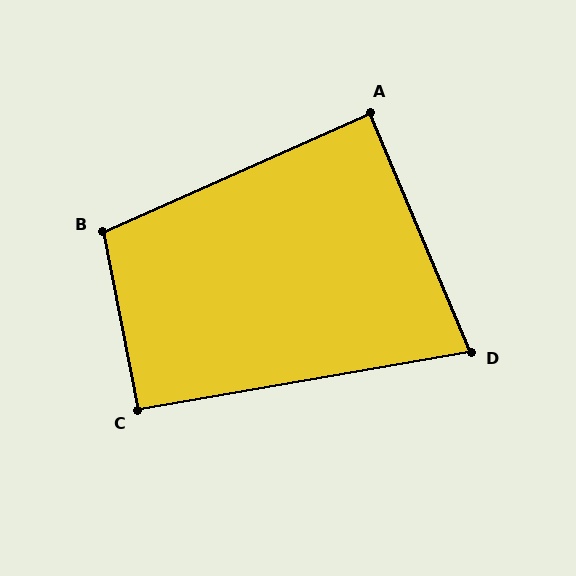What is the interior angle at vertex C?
Approximately 91 degrees (approximately right).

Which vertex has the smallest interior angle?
D, at approximately 77 degrees.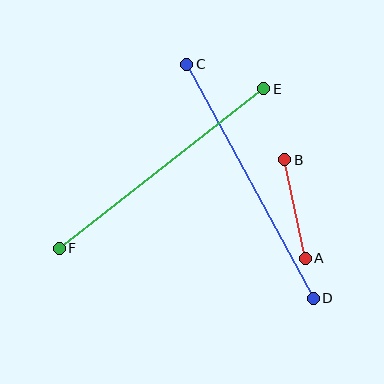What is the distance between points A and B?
The distance is approximately 101 pixels.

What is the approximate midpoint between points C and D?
The midpoint is at approximately (250, 181) pixels.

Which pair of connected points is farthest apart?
Points C and D are farthest apart.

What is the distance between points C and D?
The distance is approximately 266 pixels.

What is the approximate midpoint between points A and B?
The midpoint is at approximately (295, 209) pixels.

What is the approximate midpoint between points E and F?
The midpoint is at approximately (162, 169) pixels.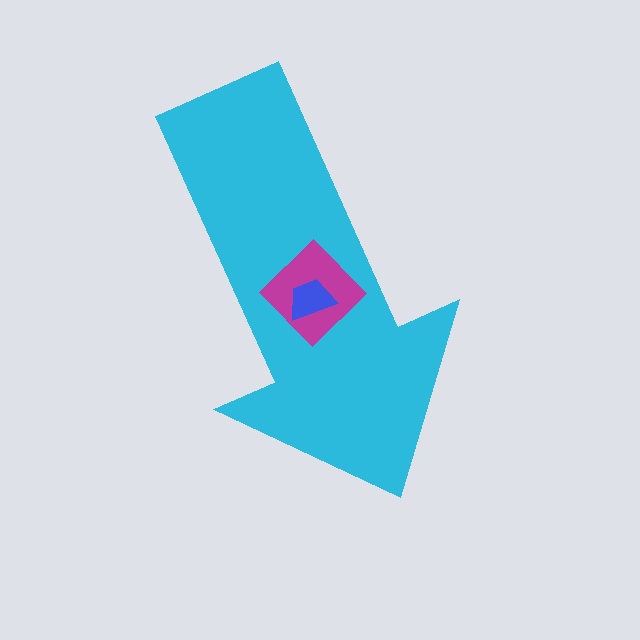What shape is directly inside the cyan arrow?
The magenta diamond.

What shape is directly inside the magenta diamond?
The blue trapezoid.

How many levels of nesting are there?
3.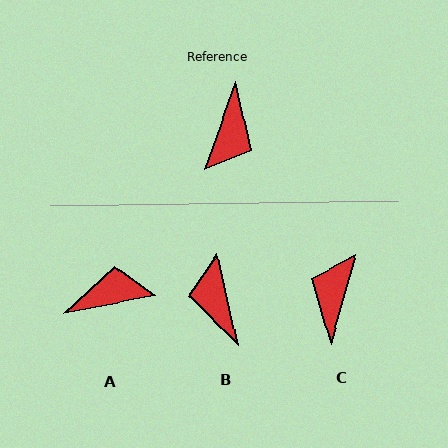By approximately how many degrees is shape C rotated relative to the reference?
Approximately 176 degrees clockwise.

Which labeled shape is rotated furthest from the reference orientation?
C, about 176 degrees away.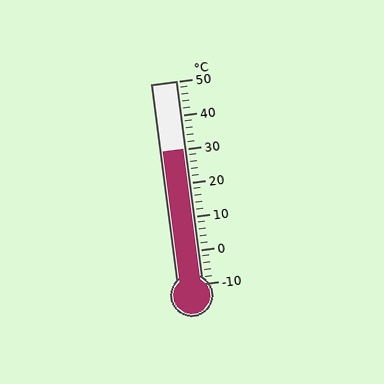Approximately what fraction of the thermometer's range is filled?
The thermometer is filled to approximately 65% of its range.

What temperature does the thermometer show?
The thermometer shows approximately 30°C.